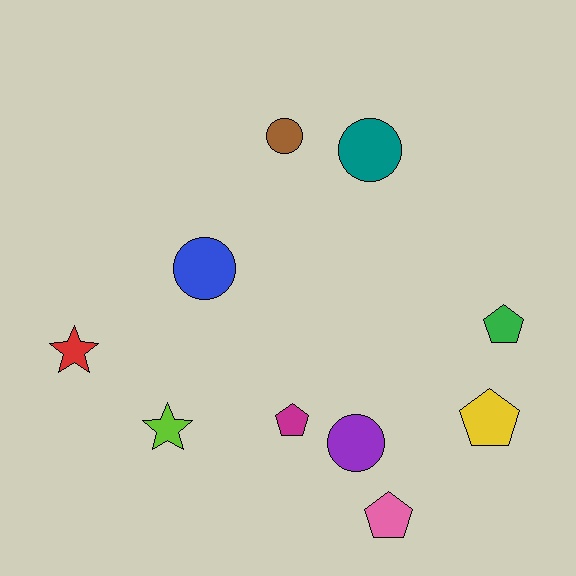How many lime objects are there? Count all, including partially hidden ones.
There is 1 lime object.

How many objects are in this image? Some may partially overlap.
There are 10 objects.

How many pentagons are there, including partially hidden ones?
There are 4 pentagons.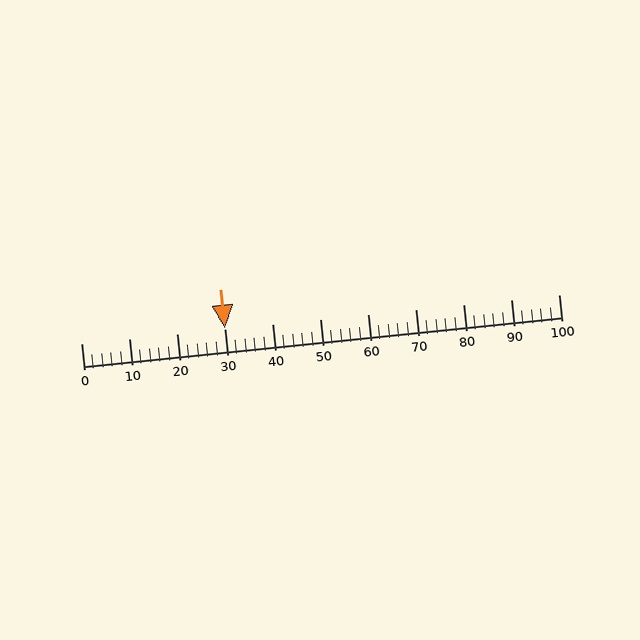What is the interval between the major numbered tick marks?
The major tick marks are spaced 10 units apart.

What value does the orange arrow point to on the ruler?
The orange arrow points to approximately 30.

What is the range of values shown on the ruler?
The ruler shows values from 0 to 100.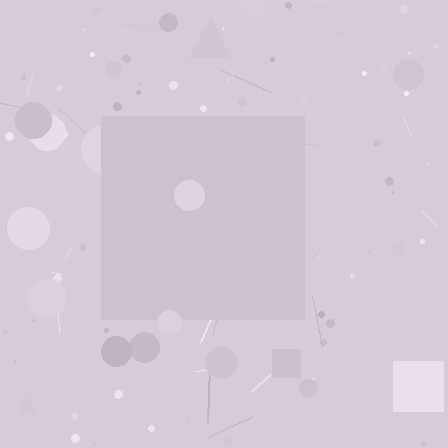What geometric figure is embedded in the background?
A square is embedded in the background.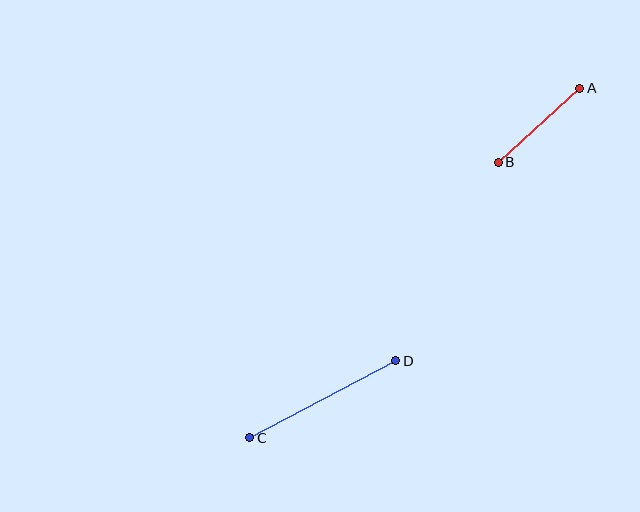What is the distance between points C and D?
The distance is approximately 165 pixels.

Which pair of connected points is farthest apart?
Points C and D are farthest apart.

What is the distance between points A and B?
The distance is approximately 110 pixels.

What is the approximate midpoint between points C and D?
The midpoint is at approximately (323, 399) pixels.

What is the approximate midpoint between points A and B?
The midpoint is at approximately (539, 125) pixels.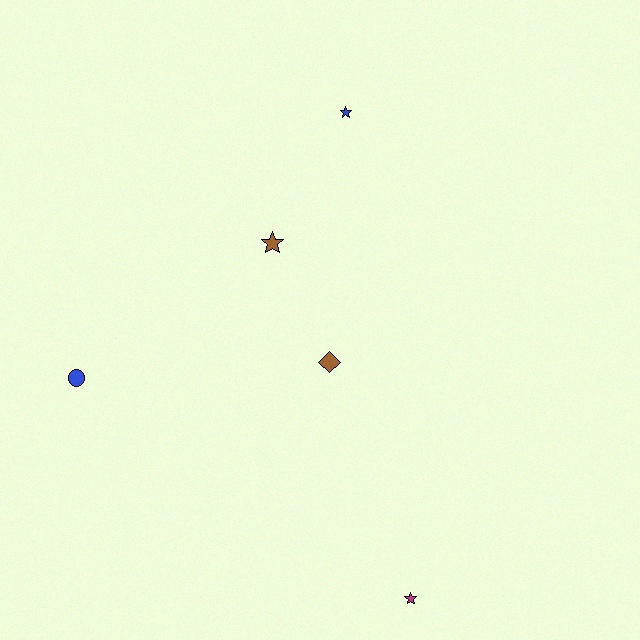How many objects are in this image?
There are 5 objects.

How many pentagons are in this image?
There are no pentagons.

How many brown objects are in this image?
There are 2 brown objects.